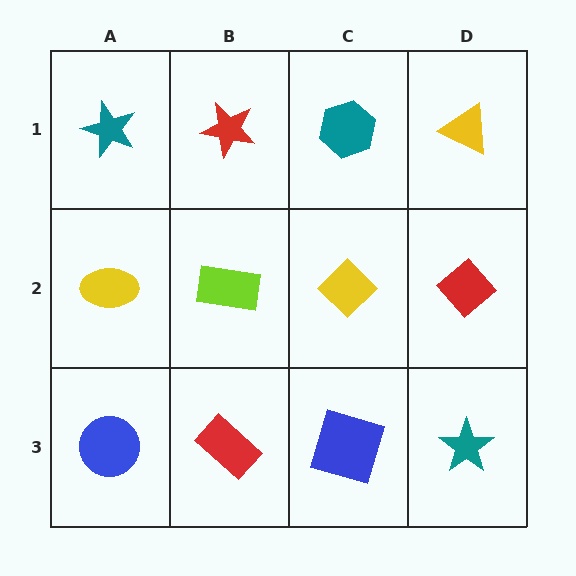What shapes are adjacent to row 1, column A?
A yellow ellipse (row 2, column A), a red star (row 1, column B).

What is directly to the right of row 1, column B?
A teal hexagon.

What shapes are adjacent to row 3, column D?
A red diamond (row 2, column D), a blue square (row 3, column C).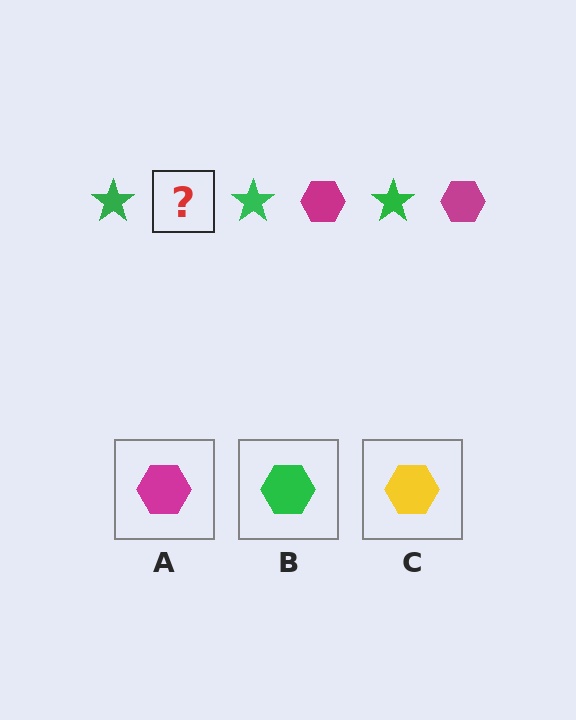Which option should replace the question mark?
Option A.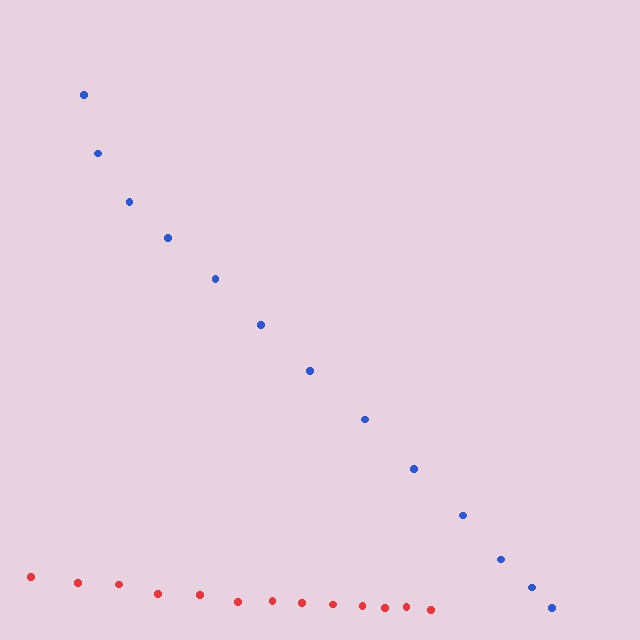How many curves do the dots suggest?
There are 2 distinct paths.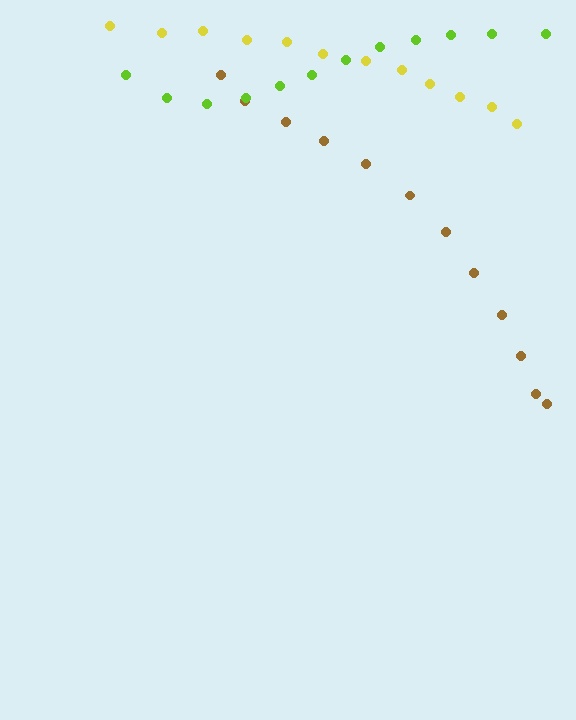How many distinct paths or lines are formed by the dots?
There are 3 distinct paths.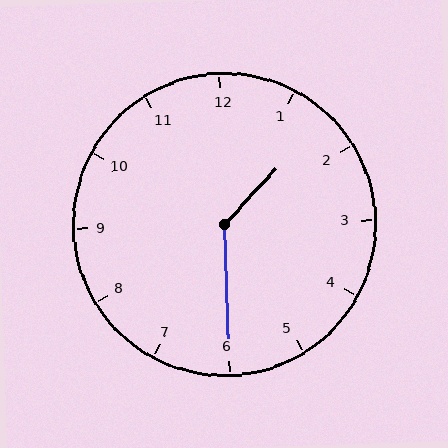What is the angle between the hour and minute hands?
Approximately 135 degrees.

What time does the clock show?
1:30.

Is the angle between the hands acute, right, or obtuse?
It is obtuse.